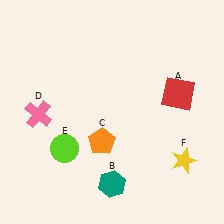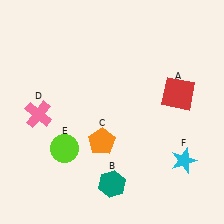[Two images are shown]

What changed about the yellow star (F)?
In Image 1, F is yellow. In Image 2, it changed to cyan.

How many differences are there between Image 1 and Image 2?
There is 1 difference between the two images.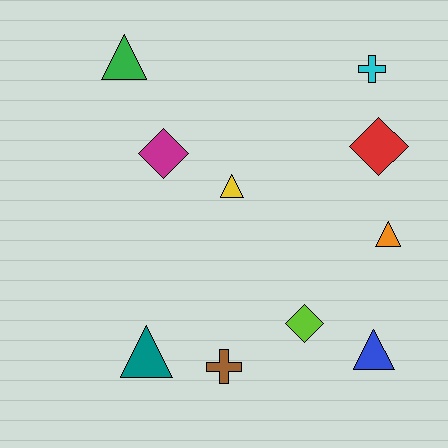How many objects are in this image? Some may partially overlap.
There are 10 objects.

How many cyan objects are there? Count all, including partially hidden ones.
There is 1 cyan object.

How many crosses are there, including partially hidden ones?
There are 2 crosses.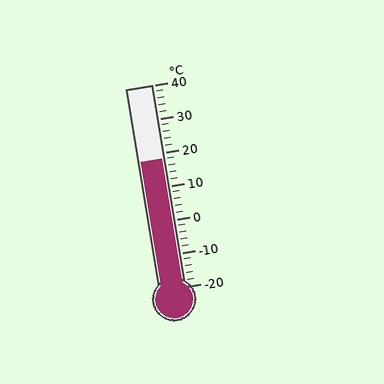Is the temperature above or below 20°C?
The temperature is below 20°C.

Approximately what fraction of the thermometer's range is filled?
The thermometer is filled to approximately 65% of its range.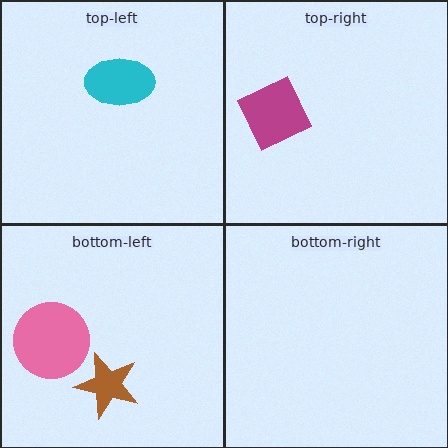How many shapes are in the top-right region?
1.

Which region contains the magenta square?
The top-right region.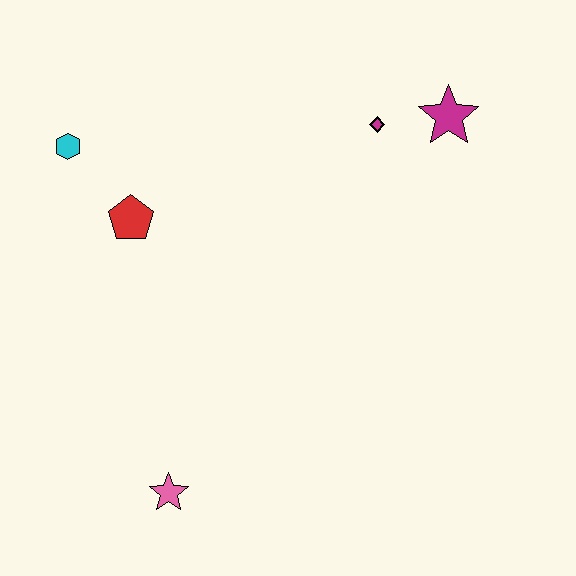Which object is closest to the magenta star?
The magenta diamond is closest to the magenta star.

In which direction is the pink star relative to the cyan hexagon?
The pink star is below the cyan hexagon.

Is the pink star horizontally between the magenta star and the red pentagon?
Yes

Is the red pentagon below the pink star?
No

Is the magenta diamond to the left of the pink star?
No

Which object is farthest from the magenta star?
The pink star is farthest from the magenta star.